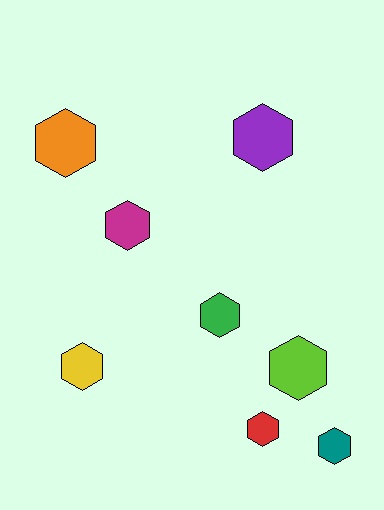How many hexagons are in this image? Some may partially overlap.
There are 8 hexagons.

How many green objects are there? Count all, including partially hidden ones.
There is 1 green object.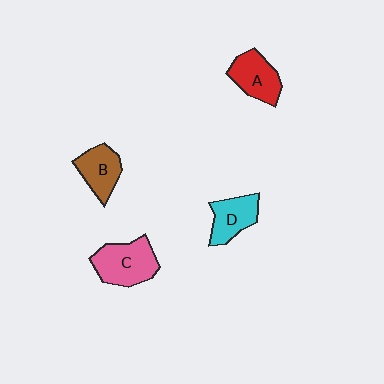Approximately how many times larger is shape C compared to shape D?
Approximately 1.4 times.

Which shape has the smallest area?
Shape B (brown).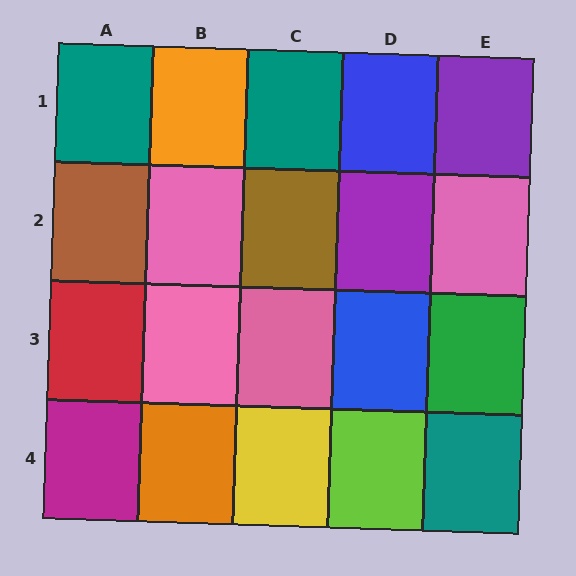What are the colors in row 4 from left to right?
Magenta, orange, yellow, lime, teal.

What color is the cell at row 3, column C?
Pink.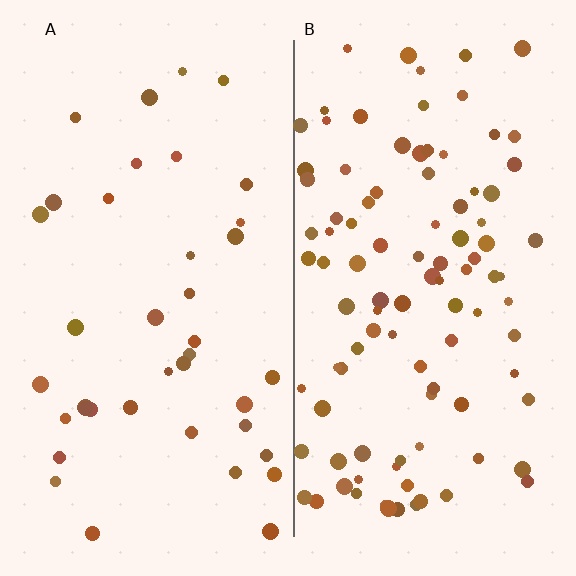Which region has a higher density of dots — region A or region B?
B (the right).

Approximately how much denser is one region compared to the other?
Approximately 2.6× — region B over region A.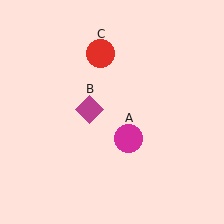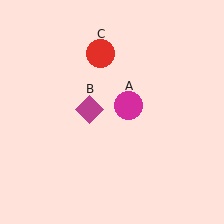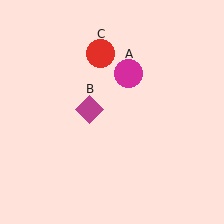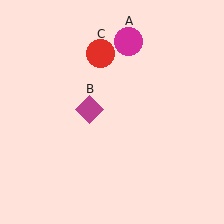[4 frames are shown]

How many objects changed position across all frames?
1 object changed position: magenta circle (object A).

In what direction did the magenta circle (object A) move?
The magenta circle (object A) moved up.